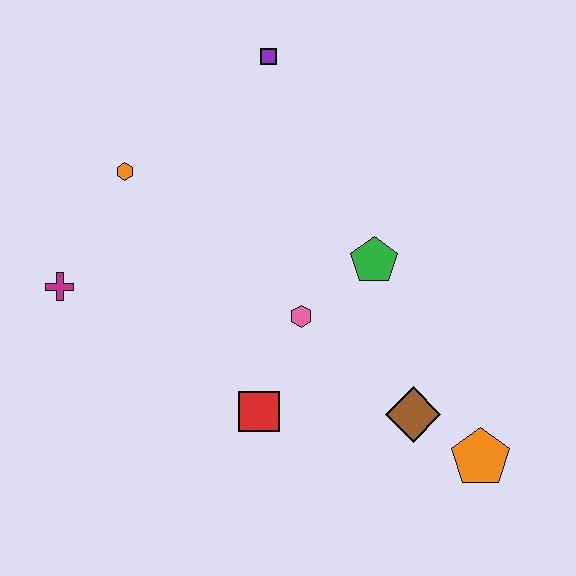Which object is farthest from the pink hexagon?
The purple square is farthest from the pink hexagon.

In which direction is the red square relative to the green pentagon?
The red square is below the green pentagon.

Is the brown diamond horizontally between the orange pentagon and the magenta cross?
Yes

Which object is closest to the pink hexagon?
The green pentagon is closest to the pink hexagon.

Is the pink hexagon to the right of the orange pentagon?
No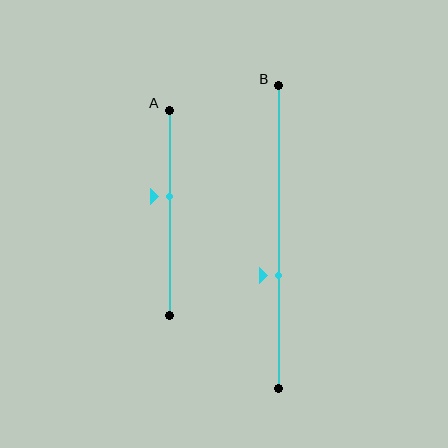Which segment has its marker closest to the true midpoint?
Segment A has its marker closest to the true midpoint.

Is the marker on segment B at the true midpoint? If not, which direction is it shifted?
No, the marker on segment B is shifted downward by about 13% of the segment length.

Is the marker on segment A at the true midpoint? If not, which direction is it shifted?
No, the marker on segment A is shifted upward by about 8% of the segment length.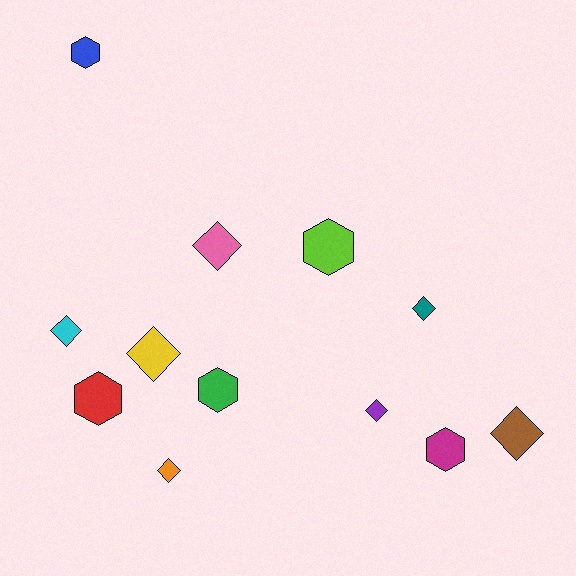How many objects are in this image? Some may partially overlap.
There are 12 objects.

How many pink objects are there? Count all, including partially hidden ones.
There is 1 pink object.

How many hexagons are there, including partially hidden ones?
There are 5 hexagons.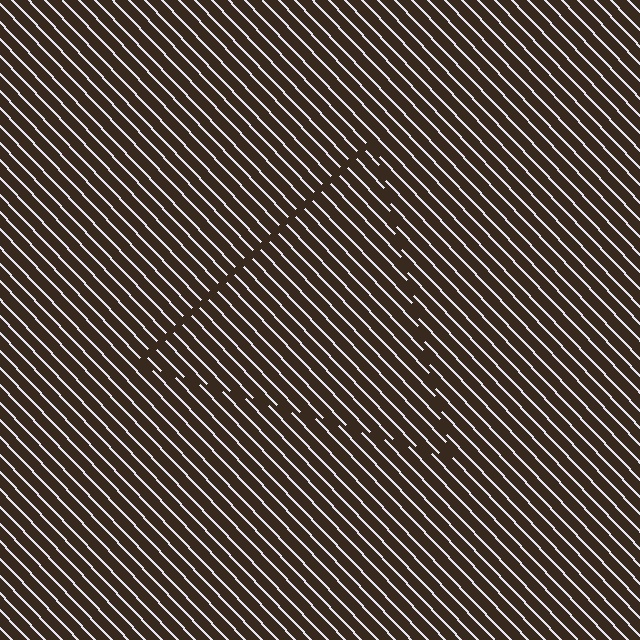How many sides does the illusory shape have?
3 sides — the line-ends trace a triangle.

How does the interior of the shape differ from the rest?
The interior of the shape contains the same grating, shifted by half a period — the contour is defined by the phase discontinuity where line-ends from the inner and outer gratings abut.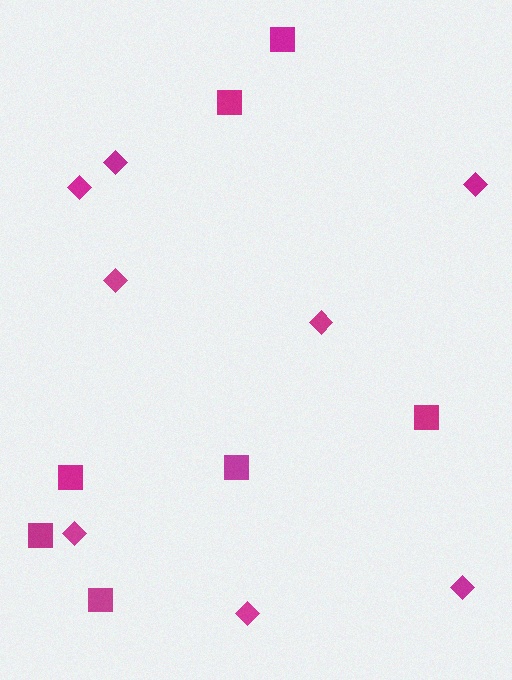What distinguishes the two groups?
There are 2 groups: one group of diamonds (8) and one group of squares (7).